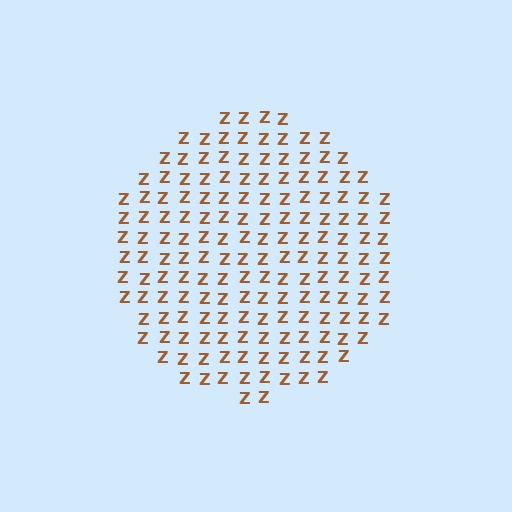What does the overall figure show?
The overall figure shows a circle.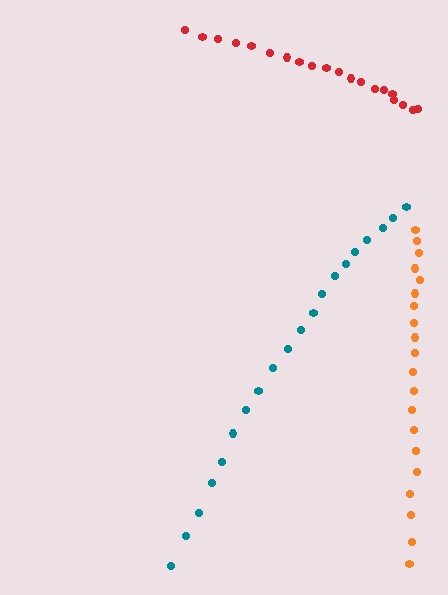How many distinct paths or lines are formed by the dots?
There are 3 distinct paths.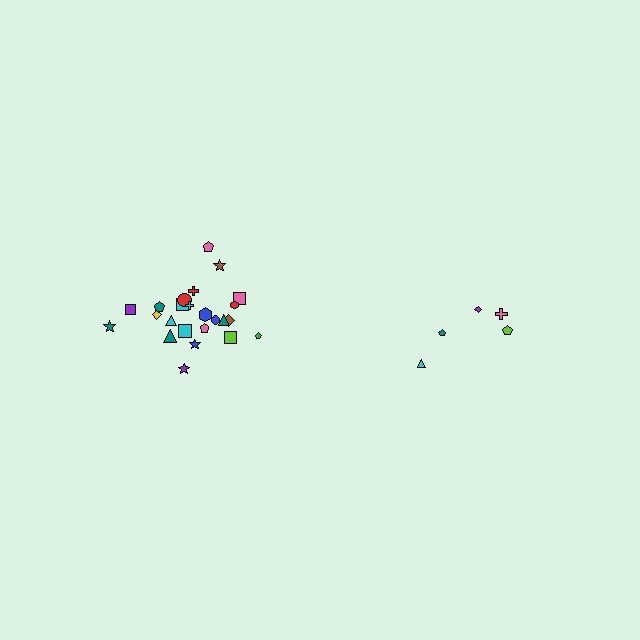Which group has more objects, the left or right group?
The left group.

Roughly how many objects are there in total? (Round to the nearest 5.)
Roughly 30 objects in total.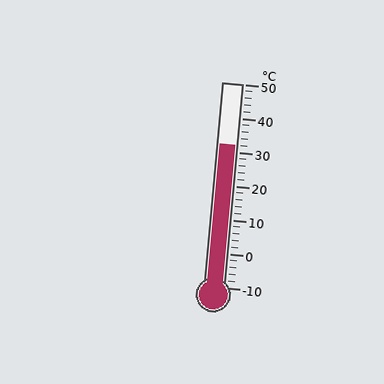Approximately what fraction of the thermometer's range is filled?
The thermometer is filled to approximately 70% of its range.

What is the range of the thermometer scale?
The thermometer scale ranges from -10°C to 50°C.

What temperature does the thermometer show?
The thermometer shows approximately 32°C.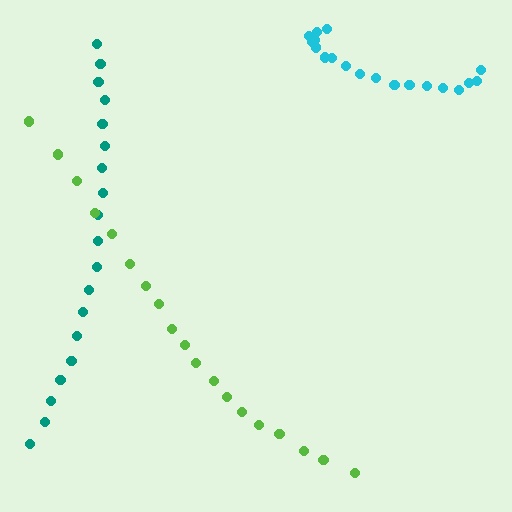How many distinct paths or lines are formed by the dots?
There are 3 distinct paths.